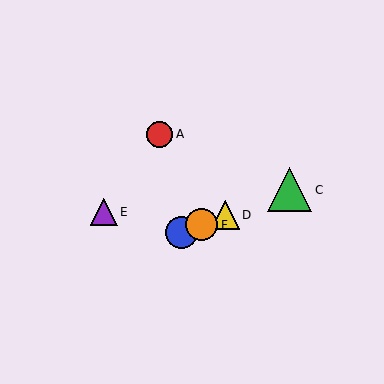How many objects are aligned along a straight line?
4 objects (B, C, D, F) are aligned along a straight line.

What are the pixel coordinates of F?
Object F is at (202, 225).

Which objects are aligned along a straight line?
Objects B, C, D, F are aligned along a straight line.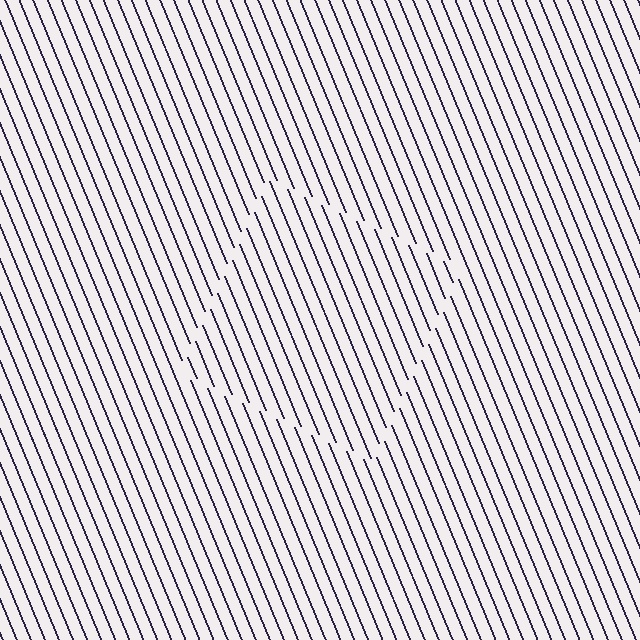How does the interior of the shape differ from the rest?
The interior of the shape contains the same grating, shifted by half a period — the contour is defined by the phase discontinuity where line-ends from the inner and outer gratings abut.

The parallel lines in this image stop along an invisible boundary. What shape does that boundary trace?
An illusory square. The interior of the shape contains the same grating, shifted by half a period — the contour is defined by the phase discontinuity where line-ends from the inner and outer gratings abut.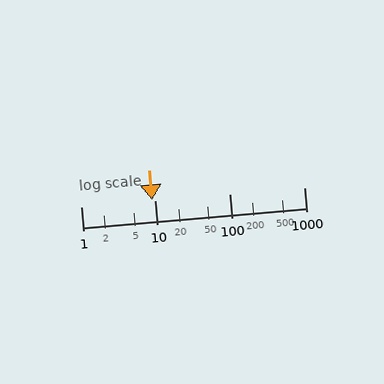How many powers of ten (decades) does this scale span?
The scale spans 3 decades, from 1 to 1000.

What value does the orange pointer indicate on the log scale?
The pointer indicates approximately 9.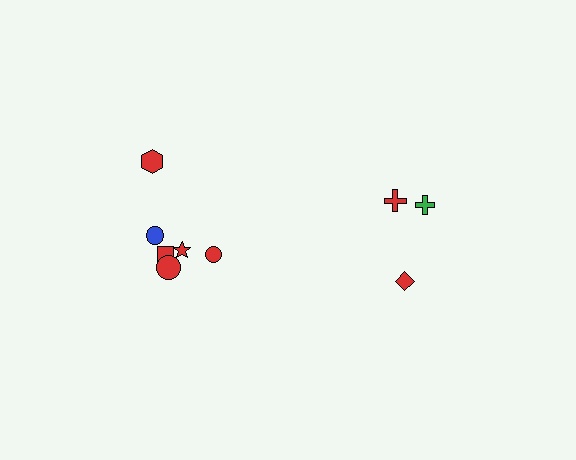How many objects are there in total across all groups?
There are 9 objects.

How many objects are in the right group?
There are 3 objects.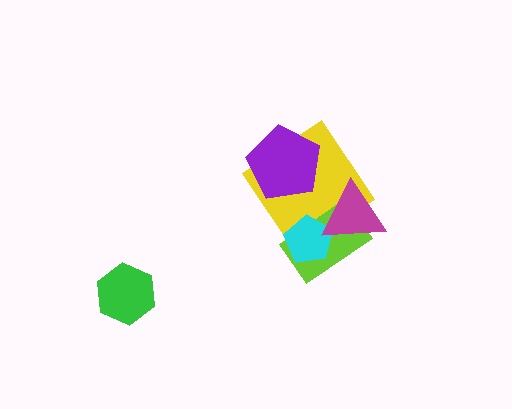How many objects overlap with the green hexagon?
0 objects overlap with the green hexagon.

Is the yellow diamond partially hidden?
Yes, it is partially covered by another shape.